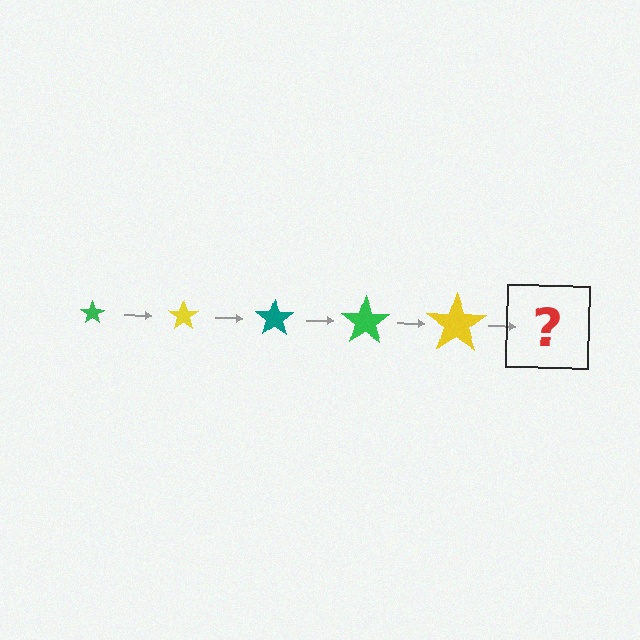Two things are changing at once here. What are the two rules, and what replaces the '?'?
The two rules are that the star grows larger each step and the color cycles through green, yellow, and teal. The '?' should be a teal star, larger than the previous one.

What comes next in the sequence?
The next element should be a teal star, larger than the previous one.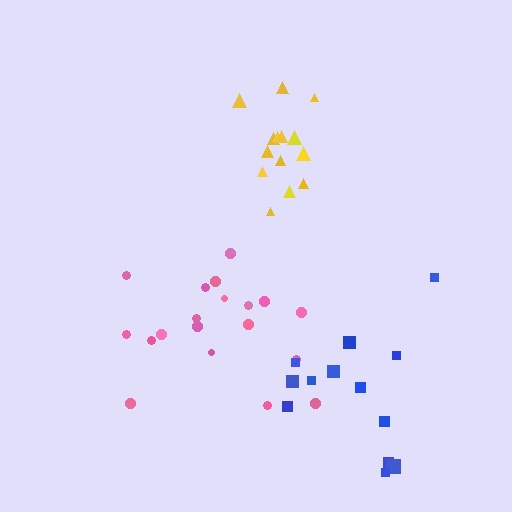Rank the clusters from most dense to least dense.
yellow, pink, blue.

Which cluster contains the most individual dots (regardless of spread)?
Pink (19).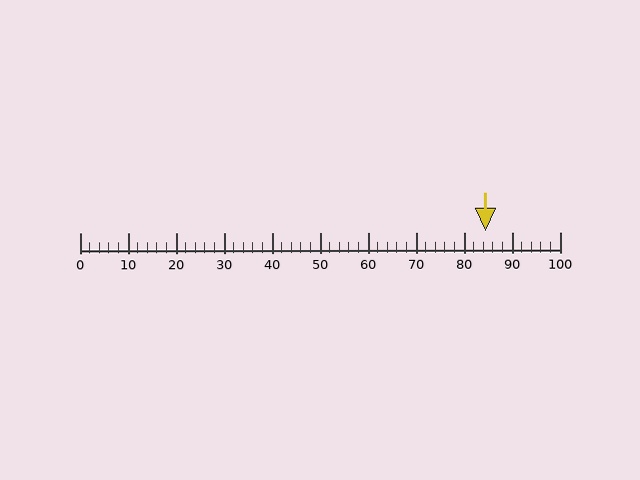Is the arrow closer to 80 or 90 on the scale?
The arrow is closer to 80.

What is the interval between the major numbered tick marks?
The major tick marks are spaced 10 units apart.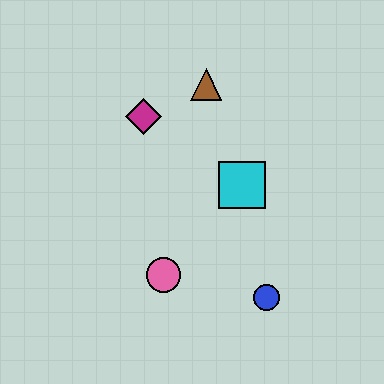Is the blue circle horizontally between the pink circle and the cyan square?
No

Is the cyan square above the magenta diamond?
No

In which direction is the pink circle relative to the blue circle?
The pink circle is to the left of the blue circle.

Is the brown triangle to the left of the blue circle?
Yes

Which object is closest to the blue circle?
The pink circle is closest to the blue circle.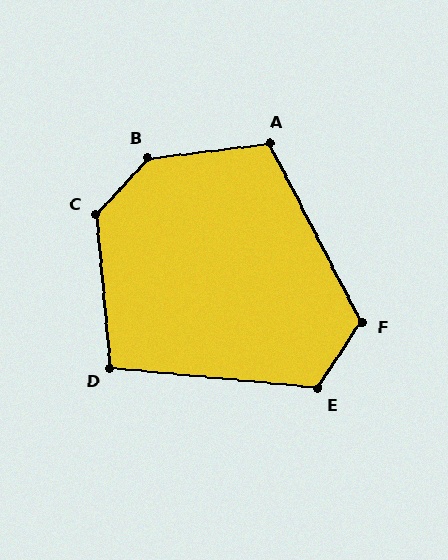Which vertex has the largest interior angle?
B, at approximately 139 degrees.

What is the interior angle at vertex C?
Approximately 132 degrees (obtuse).